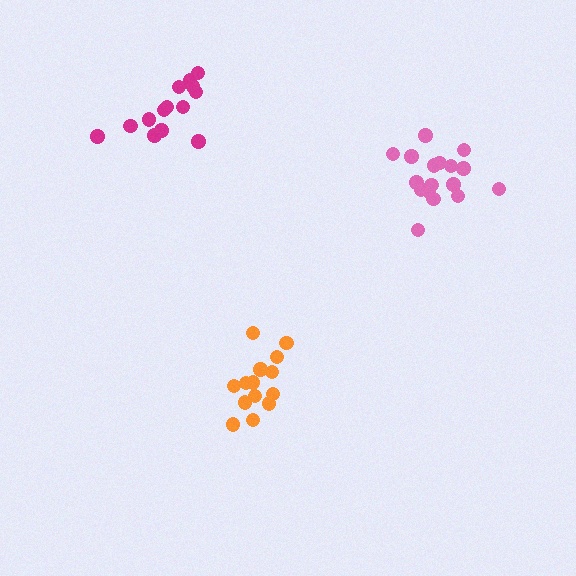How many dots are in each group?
Group 1: 14 dots, Group 2: 14 dots, Group 3: 17 dots (45 total).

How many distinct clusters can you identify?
There are 3 distinct clusters.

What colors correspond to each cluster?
The clusters are colored: orange, magenta, pink.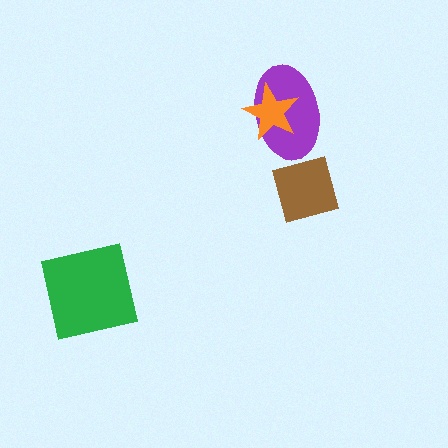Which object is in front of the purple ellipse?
The orange star is in front of the purple ellipse.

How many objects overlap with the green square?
0 objects overlap with the green square.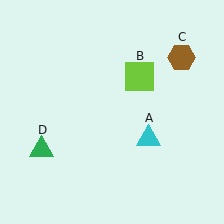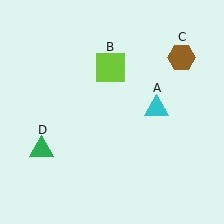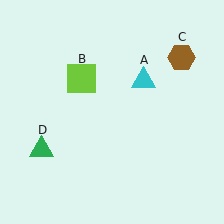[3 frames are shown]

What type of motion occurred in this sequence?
The cyan triangle (object A), lime square (object B) rotated counterclockwise around the center of the scene.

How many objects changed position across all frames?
2 objects changed position: cyan triangle (object A), lime square (object B).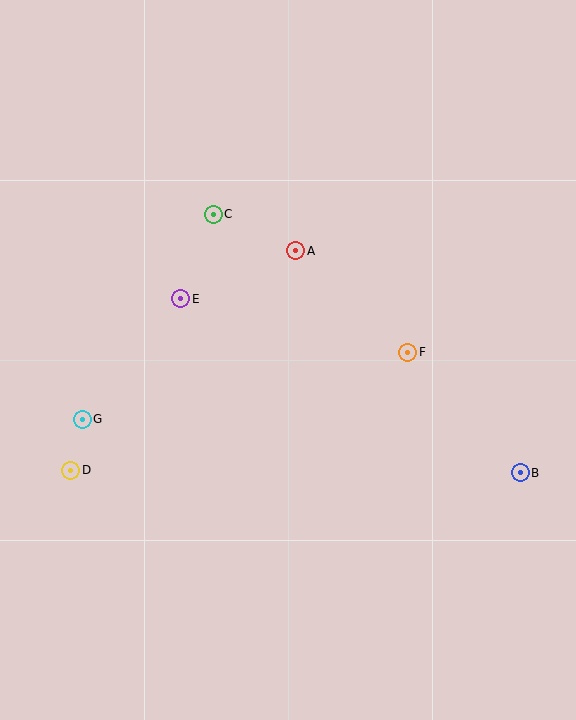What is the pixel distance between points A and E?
The distance between A and E is 125 pixels.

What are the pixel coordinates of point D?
Point D is at (71, 470).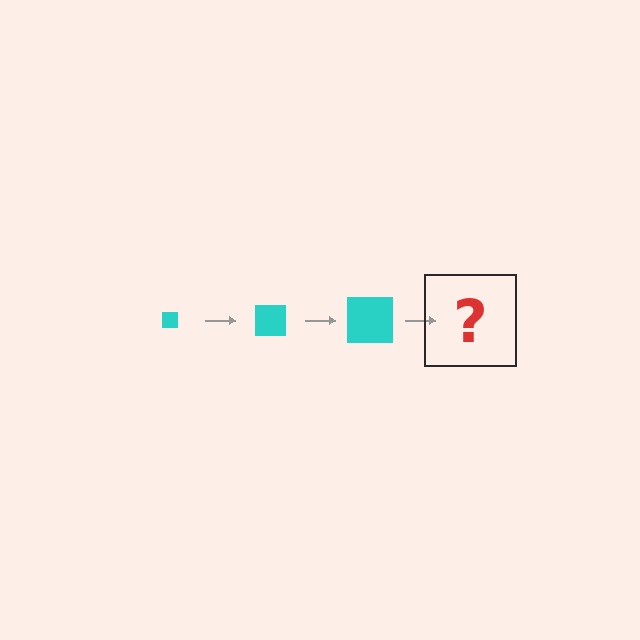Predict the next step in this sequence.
The next step is a cyan square, larger than the previous one.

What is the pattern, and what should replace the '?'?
The pattern is that the square gets progressively larger each step. The '?' should be a cyan square, larger than the previous one.